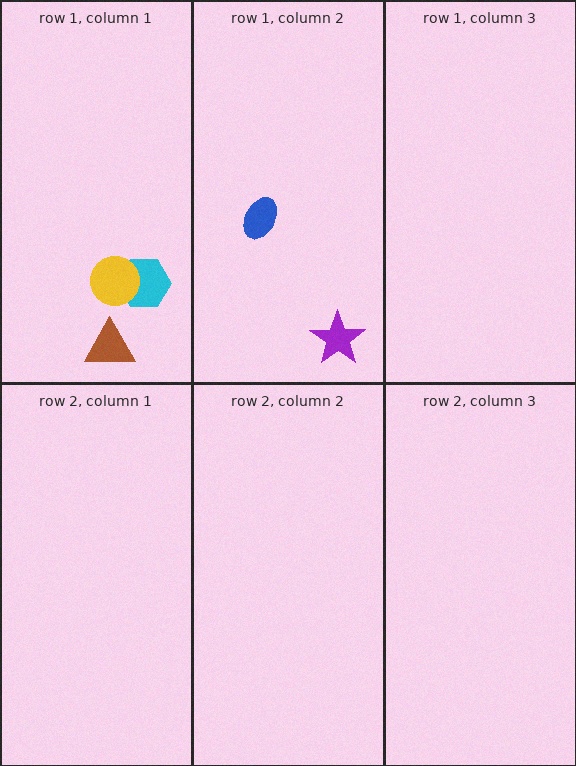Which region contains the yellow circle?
The row 1, column 1 region.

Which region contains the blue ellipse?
The row 1, column 2 region.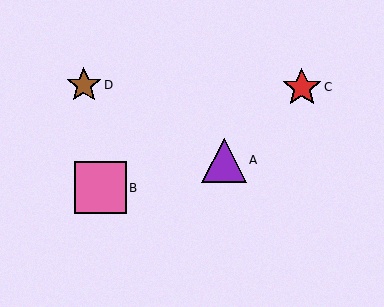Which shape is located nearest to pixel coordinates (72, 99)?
The brown star (labeled D) at (84, 85) is nearest to that location.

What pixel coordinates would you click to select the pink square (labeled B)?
Click at (101, 188) to select the pink square B.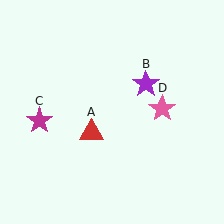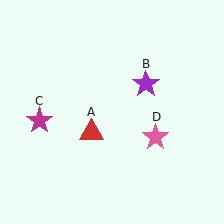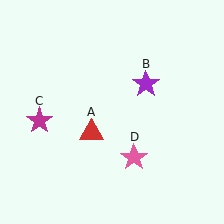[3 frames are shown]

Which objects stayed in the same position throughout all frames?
Red triangle (object A) and purple star (object B) and magenta star (object C) remained stationary.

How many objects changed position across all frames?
1 object changed position: pink star (object D).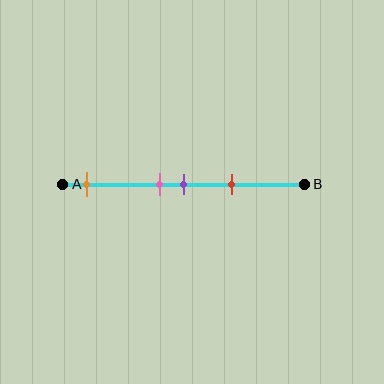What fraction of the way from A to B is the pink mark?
The pink mark is approximately 40% (0.4) of the way from A to B.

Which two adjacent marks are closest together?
The pink and purple marks are the closest adjacent pair.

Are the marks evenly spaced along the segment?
No, the marks are not evenly spaced.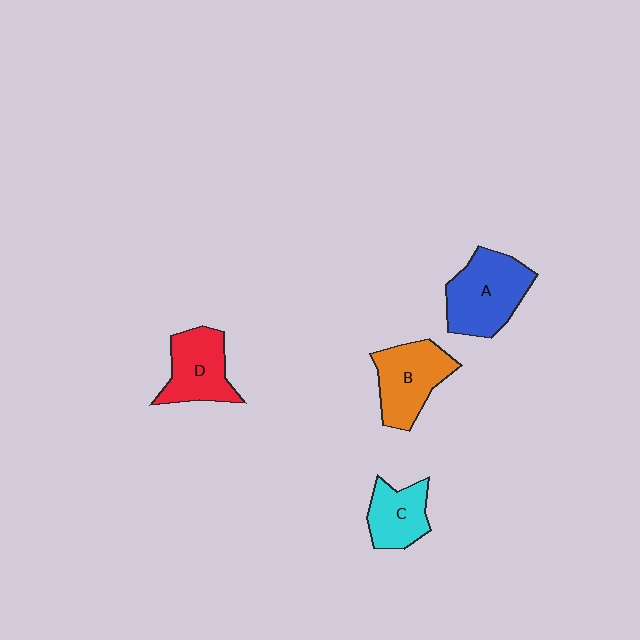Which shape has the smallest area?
Shape C (cyan).